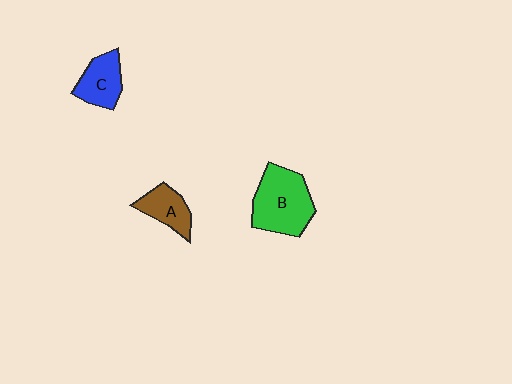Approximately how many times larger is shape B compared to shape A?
Approximately 1.9 times.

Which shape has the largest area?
Shape B (green).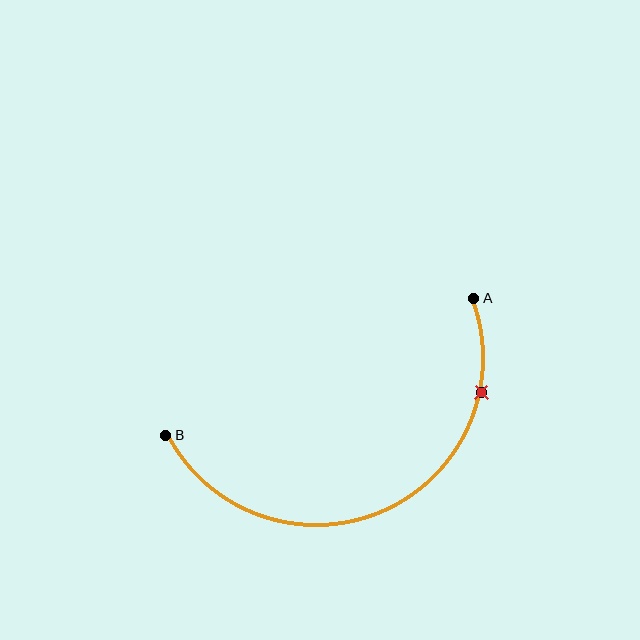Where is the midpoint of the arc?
The arc midpoint is the point on the curve farthest from the straight line joining A and B. It sits below that line.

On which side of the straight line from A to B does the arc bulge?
The arc bulges below the straight line connecting A and B.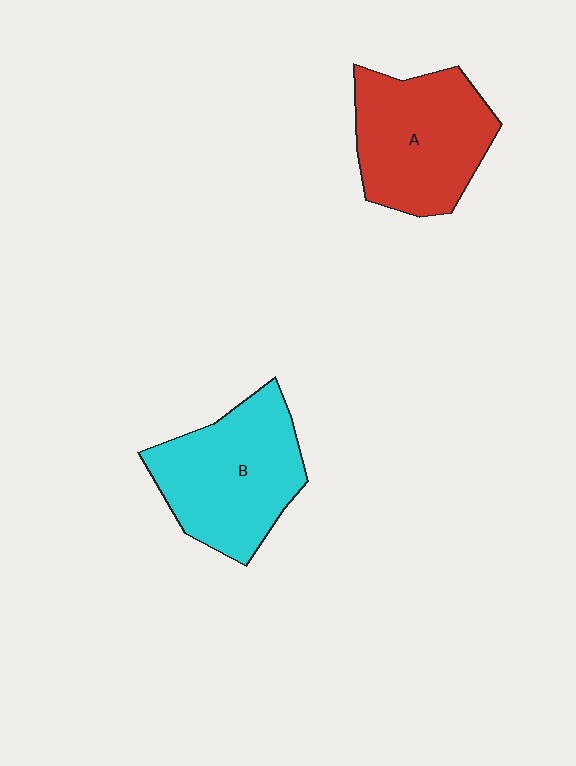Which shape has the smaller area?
Shape A (red).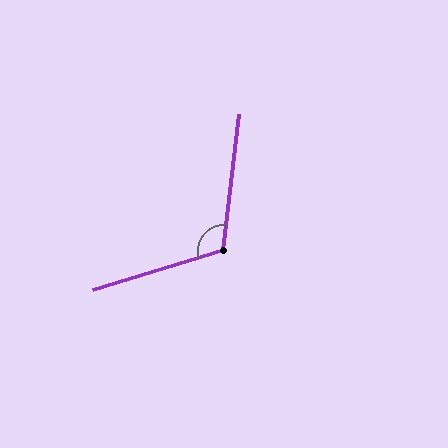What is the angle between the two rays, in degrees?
Approximately 113 degrees.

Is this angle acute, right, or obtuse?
It is obtuse.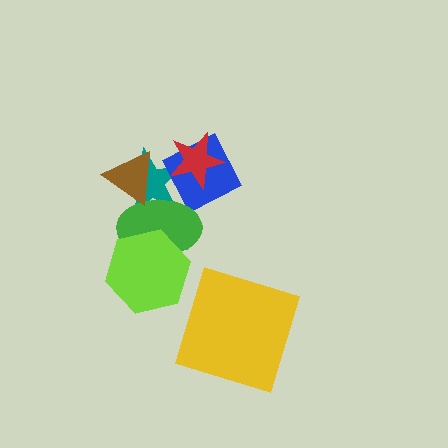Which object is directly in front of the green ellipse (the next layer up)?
The lime hexagon is directly in front of the green ellipse.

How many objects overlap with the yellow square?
0 objects overlap with the yellow square.